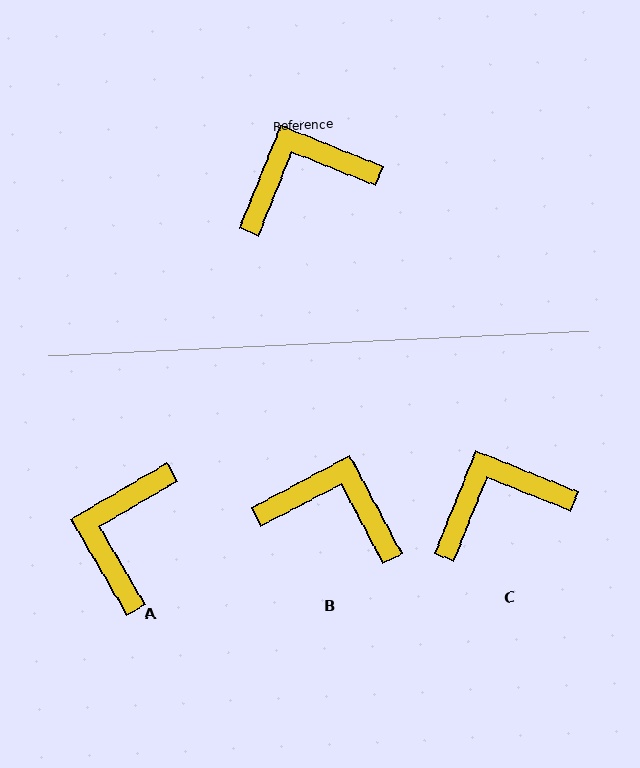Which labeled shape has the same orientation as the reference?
C.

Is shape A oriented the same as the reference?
No, it is off by about 52 degrees.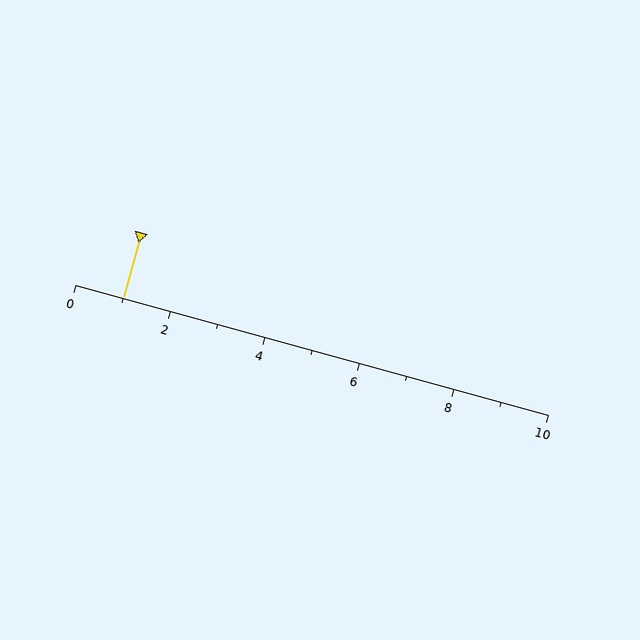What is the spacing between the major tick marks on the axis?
The major ticks are spaced 2 apart.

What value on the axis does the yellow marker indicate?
The marker indicates approximately 1.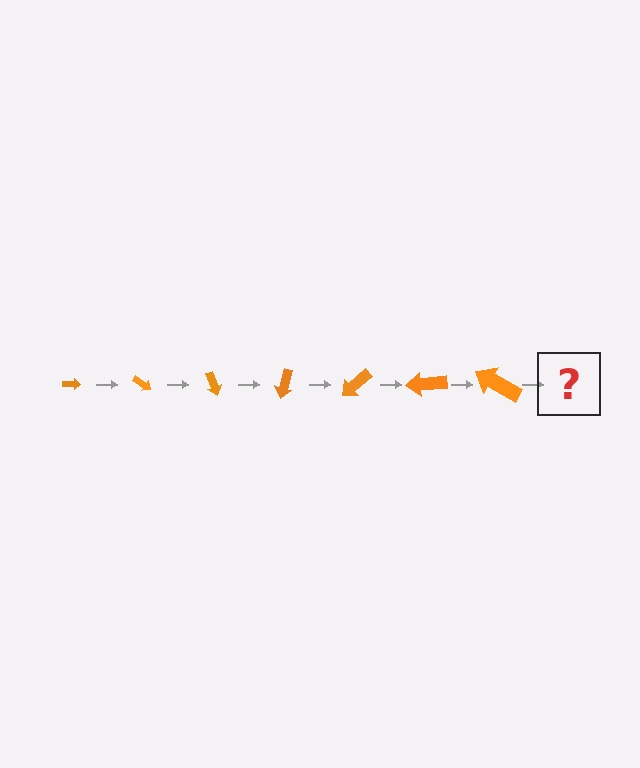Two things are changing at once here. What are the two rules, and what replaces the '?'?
The two rules are that the arrow grows larger each step and it rotates 35 degrees each step. The '?' should be an arrow, larger than the previous one and rotated 245 degrees from the start.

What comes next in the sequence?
The next element should be an arrow, larger than the previous one and rotated 245 degrees from the start.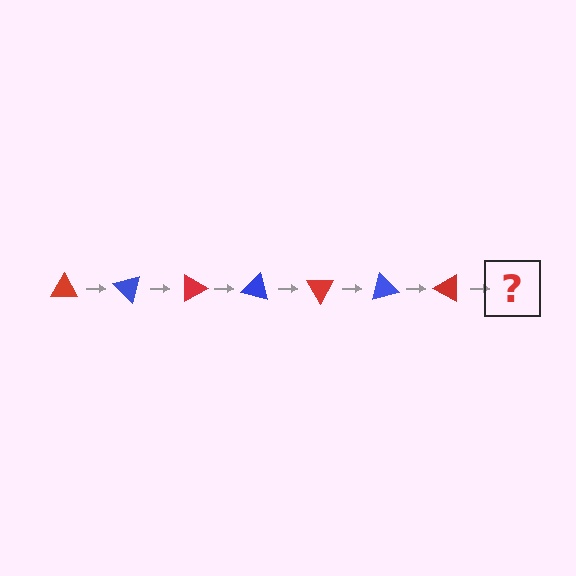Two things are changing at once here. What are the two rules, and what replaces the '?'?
The two rules are that it rotates 45 degrees each step and the color cycles through red and blue. The '?' should be a blue triangle, rotated 315 degrees from the start.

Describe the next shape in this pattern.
It should be a blue triangle, rotated 315 degrees from the start.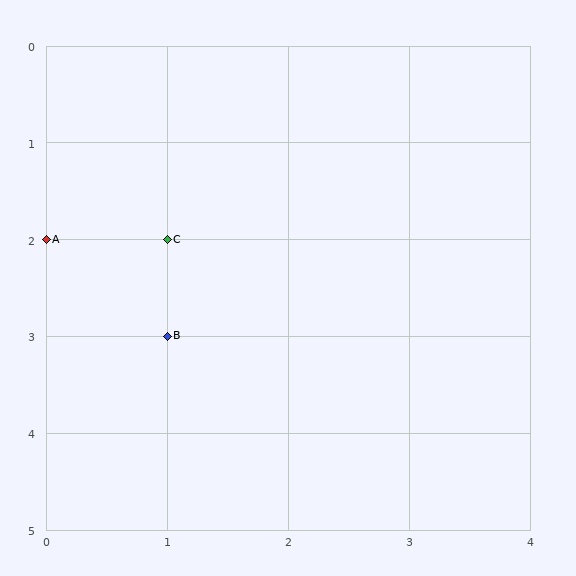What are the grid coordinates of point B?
Point B is at grid coordinates (1, 3).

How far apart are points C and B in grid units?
Points C and B are 1 row apart.